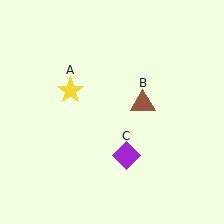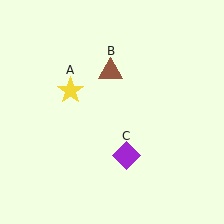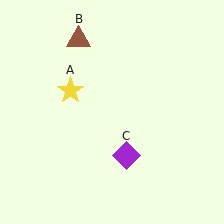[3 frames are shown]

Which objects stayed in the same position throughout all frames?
Yellow star (object A) and purple diamond (object C) remained stationary.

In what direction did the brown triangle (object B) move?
The brown triangle (object B) moved up and to the left.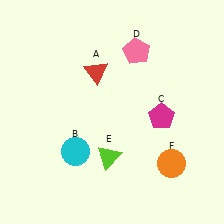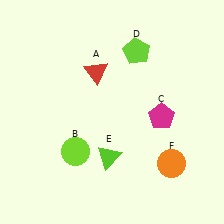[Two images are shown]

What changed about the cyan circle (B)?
In Image 1, B is cyan. In Image 2, it changed to lime.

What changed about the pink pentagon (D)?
In Image 1, D is pink. In Image 2, it changed to lime.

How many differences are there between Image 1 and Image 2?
There are 2 differences between the two images.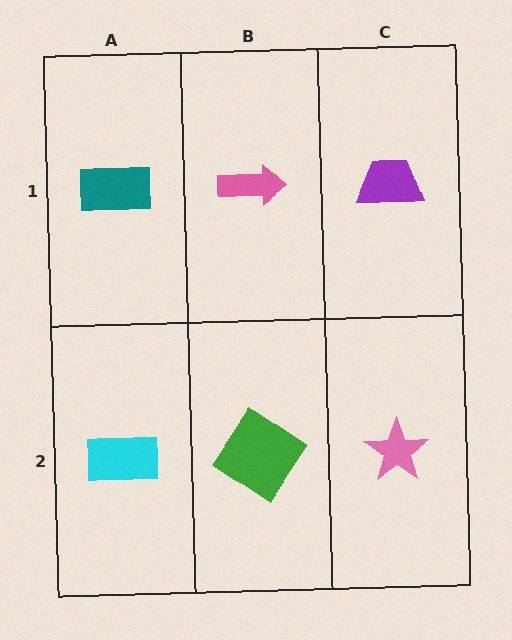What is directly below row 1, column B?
A green diamond.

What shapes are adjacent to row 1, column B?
A green diamond (row 2, column B), a teal rectangle (row 1, column A), a purple trapezoid (row 1, column C).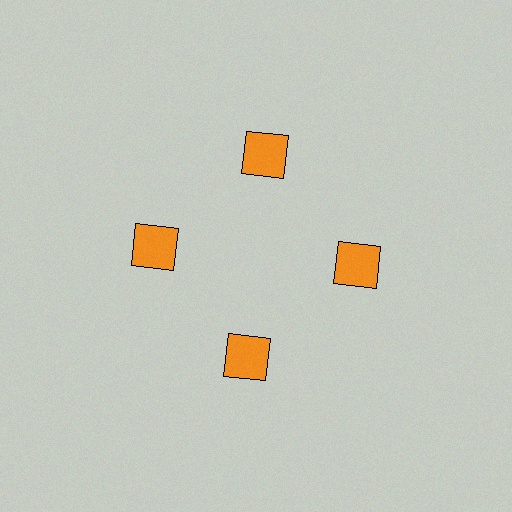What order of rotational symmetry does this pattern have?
This pattern has 4-fold rotational symmetry.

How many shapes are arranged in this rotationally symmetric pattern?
There are 4 shapes, arranged in 4 groups of 1.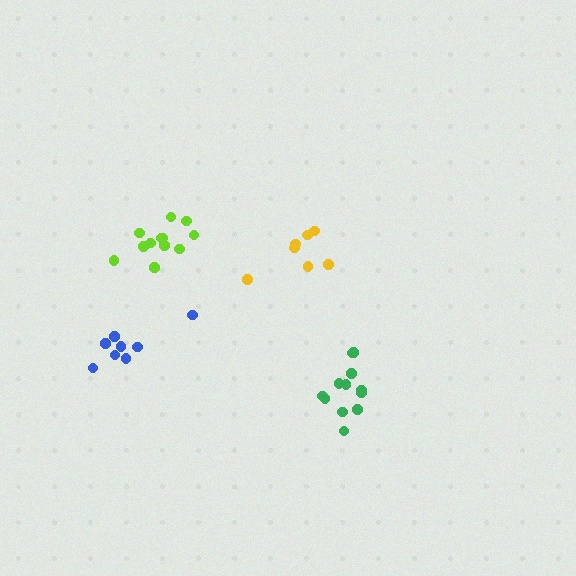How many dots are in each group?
Group 1: 7 dots, Group 2: 12 dots, Group 3: 12 dots, Group 4: 8 dots (39 total).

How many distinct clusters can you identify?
There are 4 distinct clusters.